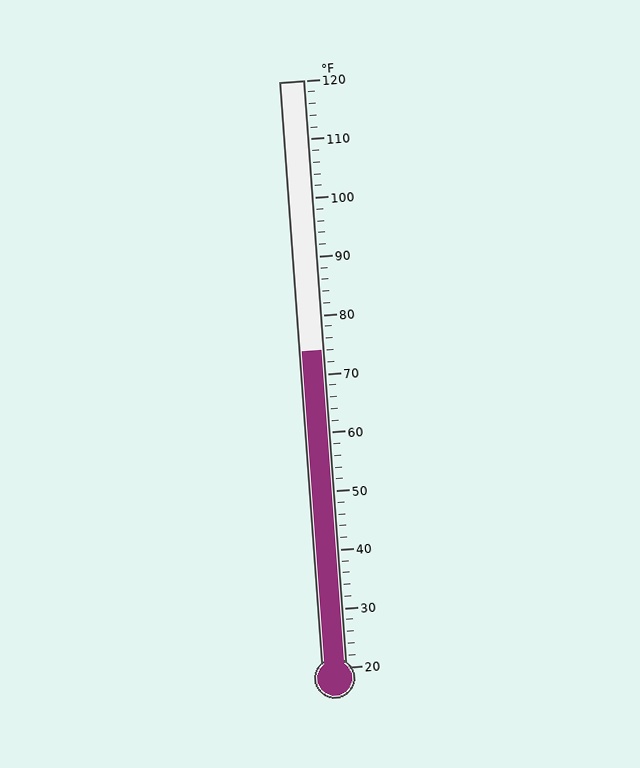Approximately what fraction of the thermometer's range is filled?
The thermometer is filled to approximately 55% of its range.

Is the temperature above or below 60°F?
The temperature is above 60°F.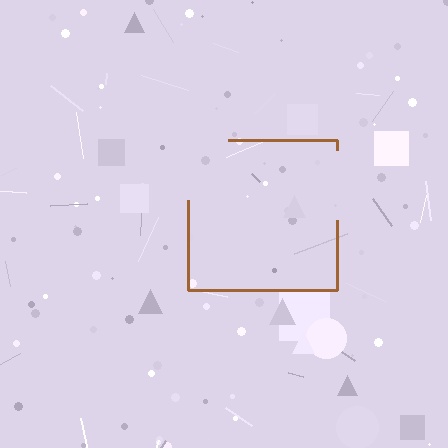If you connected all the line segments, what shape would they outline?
They would outline a square.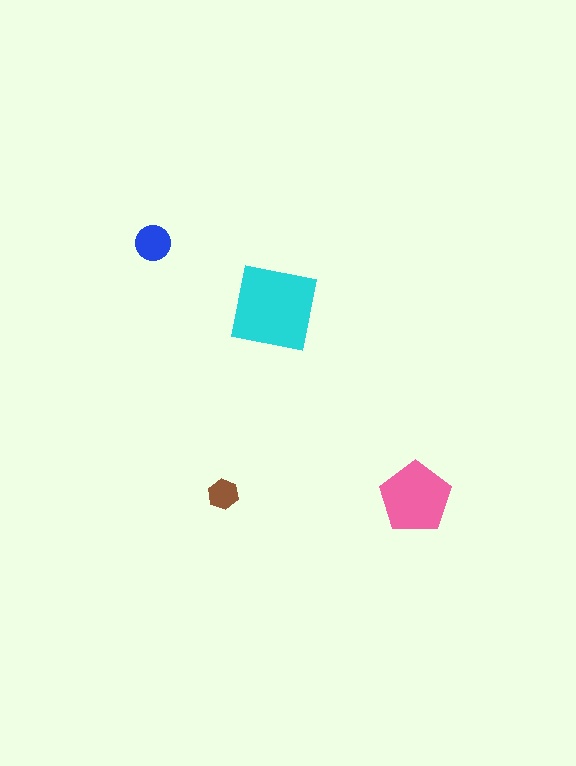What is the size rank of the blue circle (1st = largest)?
3rd.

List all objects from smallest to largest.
The brown hexagon, the blue circle, the pink pentagon, the cyan square.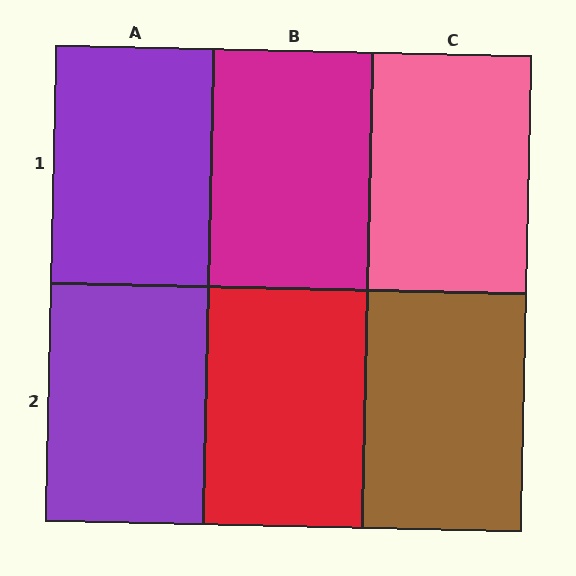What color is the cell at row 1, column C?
Pink.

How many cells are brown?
1 cell is brown.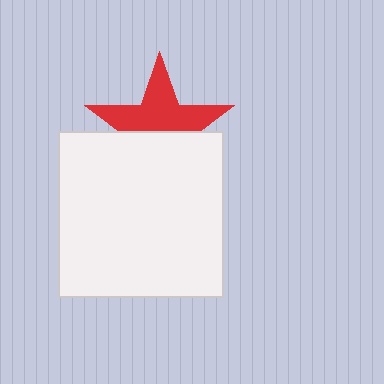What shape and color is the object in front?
The object in front is a white square.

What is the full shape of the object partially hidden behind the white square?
The partially hidden object is a red star.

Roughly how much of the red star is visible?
About half of it is visible (roughly 55%).